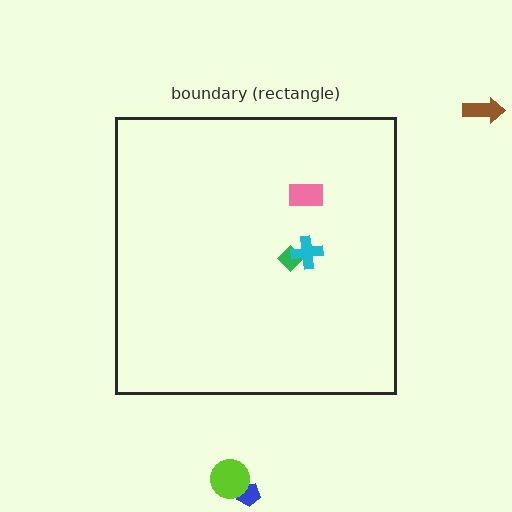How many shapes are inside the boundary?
3 inside, 3 outside.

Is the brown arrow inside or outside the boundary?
Outside.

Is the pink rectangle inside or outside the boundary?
Inside.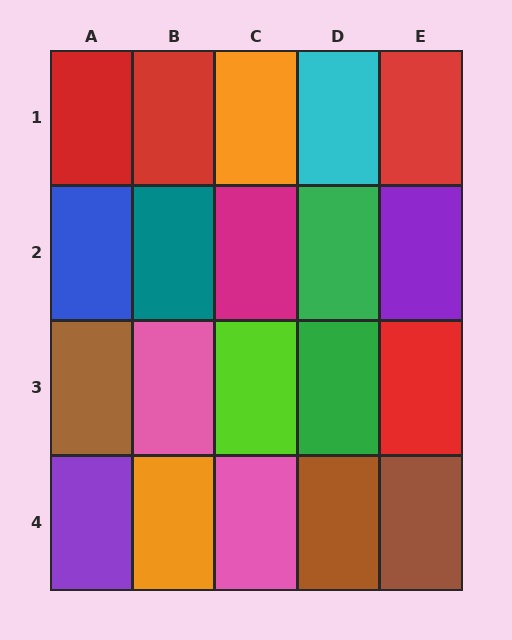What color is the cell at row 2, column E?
Purple.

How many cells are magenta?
1 cell is magenta.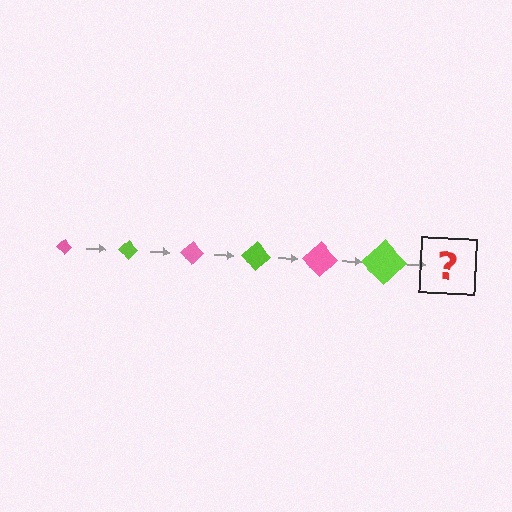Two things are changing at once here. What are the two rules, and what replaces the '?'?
The two rules are that the diamond grows larger each step and the color cycles through pink and lime. The '?' should be a pink diamond, larger than the previous one.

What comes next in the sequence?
The next element should be a pink diamond, larger than the previous one.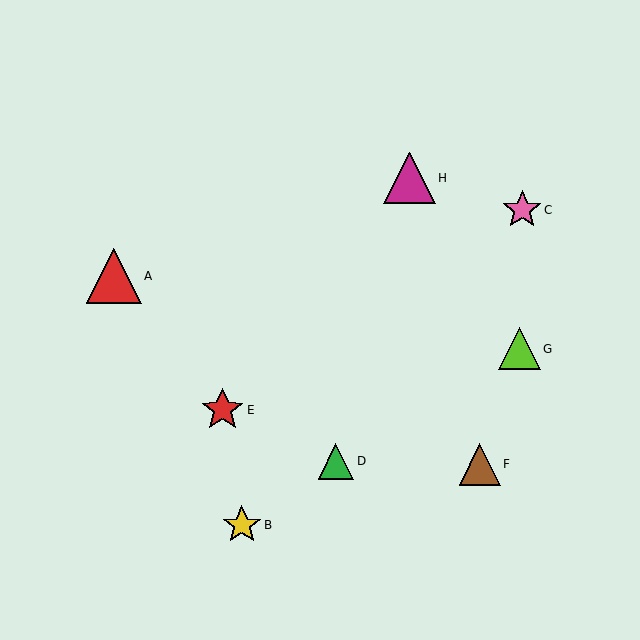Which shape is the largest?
The red triangle (labeled A) is the largest.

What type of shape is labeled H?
Shape H is a magenta triangle.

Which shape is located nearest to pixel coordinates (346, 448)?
The green triangle (labeled D) at (336, 461) is nearest to that location.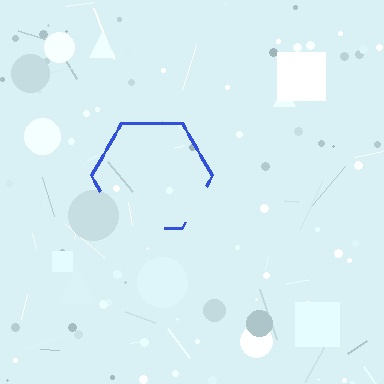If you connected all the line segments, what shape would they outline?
They would outline a hexagon.